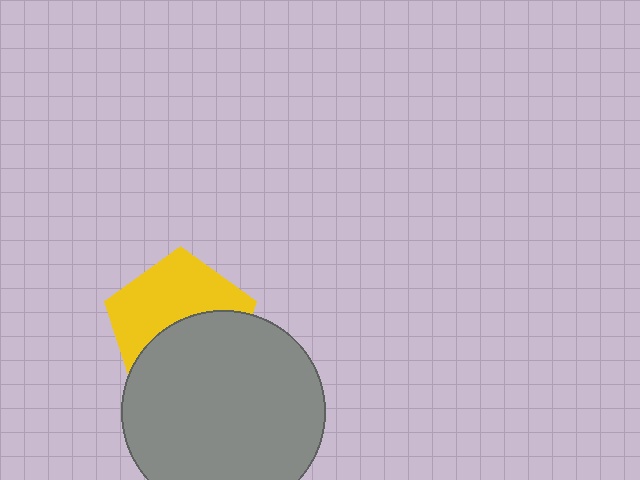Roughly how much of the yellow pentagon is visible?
About half of it is visible (roughly 52%).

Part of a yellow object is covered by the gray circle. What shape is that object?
It is a pentagon.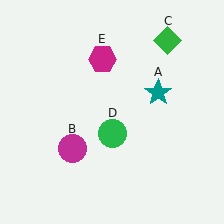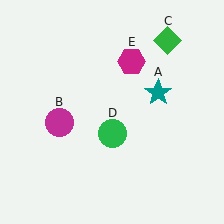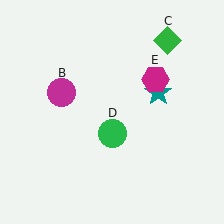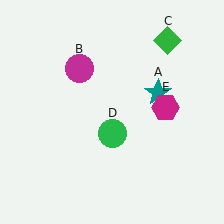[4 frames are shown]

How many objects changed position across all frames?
2 objects changed position: magenta circle (object B), magenta hexagon (object E).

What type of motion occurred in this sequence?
The magenta circle (object B), magenta hexagon (object E) rotated clockwise around the center of the scene.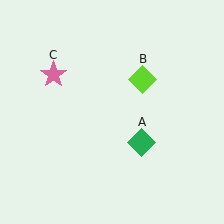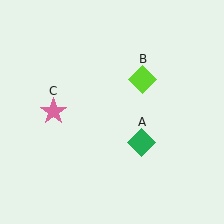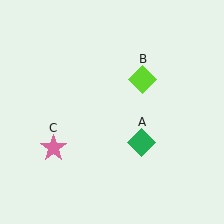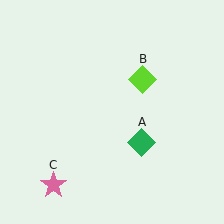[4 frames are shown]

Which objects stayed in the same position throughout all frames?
Green diamond (object A) and lime diamond (object B) remained stationary.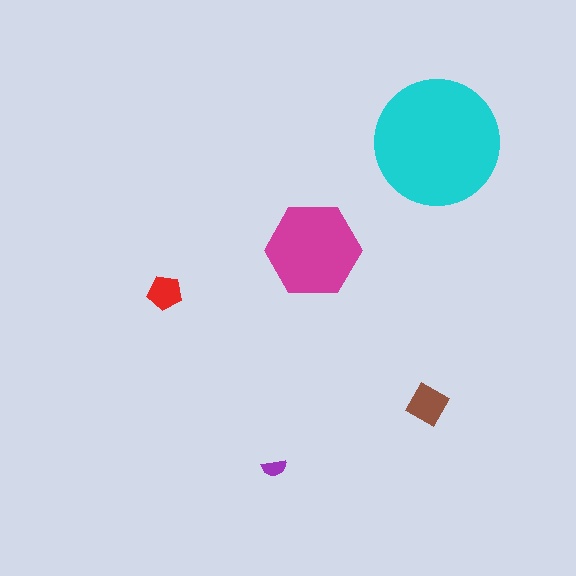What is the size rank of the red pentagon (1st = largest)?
4th.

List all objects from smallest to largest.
The purple semicircle, the red pentagon, the brown diamond, the magenta hexagon, the cyan circle.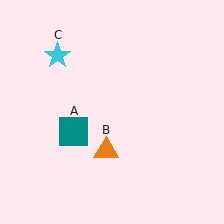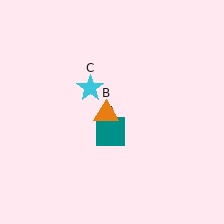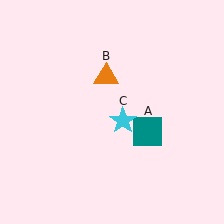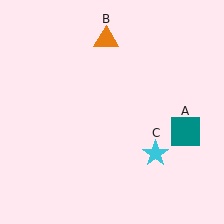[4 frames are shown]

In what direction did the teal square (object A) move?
The teal square (object A) moved right.